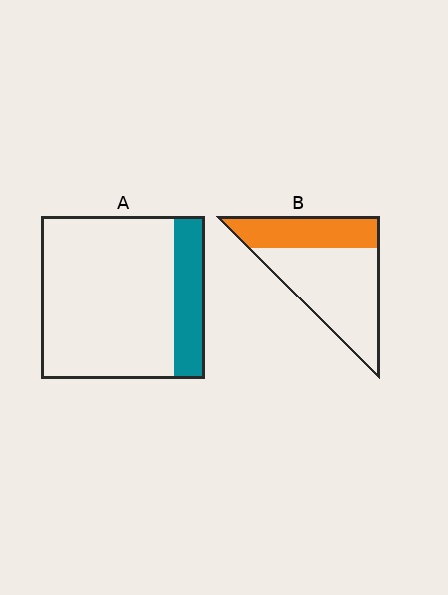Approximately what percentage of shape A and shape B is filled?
A is approximately 20% and B is approximately 35%.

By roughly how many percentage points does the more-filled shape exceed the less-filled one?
By roughly 15 percentage points (B over A).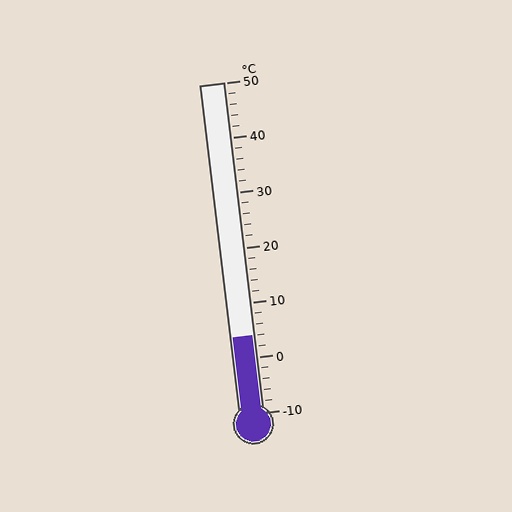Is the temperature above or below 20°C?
The temperature is below 20°C.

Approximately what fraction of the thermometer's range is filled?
The thermometer is filled to approximately 25% of its range.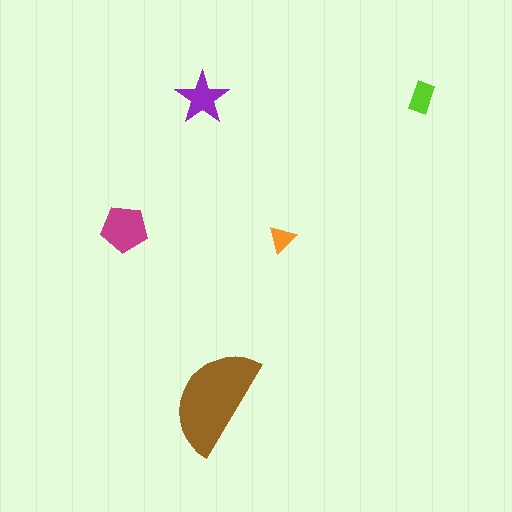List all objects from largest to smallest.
The brown semicircle, the magenta pentagon, the purple star, the lime rectangle, the orange triangle.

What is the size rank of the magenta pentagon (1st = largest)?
2nd.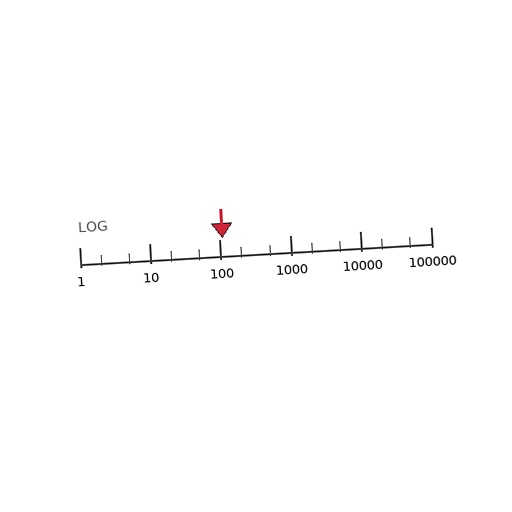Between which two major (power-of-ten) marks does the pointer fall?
The pointer is between 100 and 1000.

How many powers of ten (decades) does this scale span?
The scale spans 5 decades, from 1 to 100000.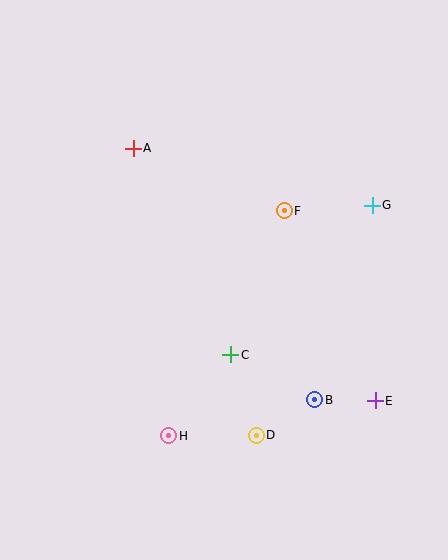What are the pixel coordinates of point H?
Point H is at (169, 436).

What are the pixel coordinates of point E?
Point E is at (375, 401).